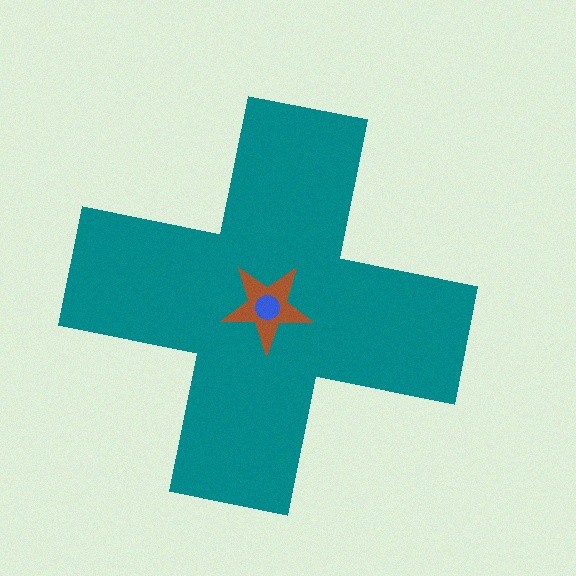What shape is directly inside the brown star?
The blue circle.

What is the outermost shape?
The teal cross.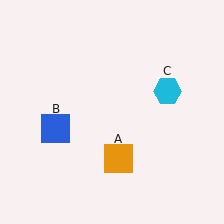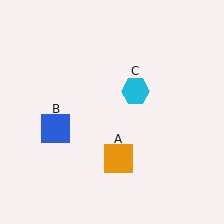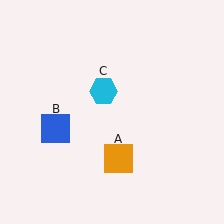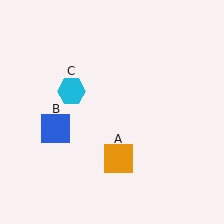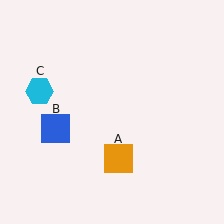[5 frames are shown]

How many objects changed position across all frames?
1 object changed position: cyan hexagon (object C).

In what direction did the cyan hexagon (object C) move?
The cyan hexagon (object C) moved left.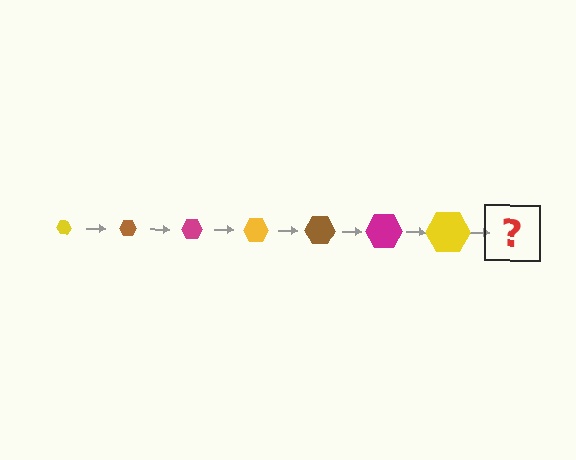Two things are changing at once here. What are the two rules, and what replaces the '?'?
The two rules are that the hexagon grows larger each step and the color cycles through yellow, brown, and magenta. The '?' should be a brown hexagon, larger than the previous one.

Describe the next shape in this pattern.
It should be a brown hexagon, larger than the previous one.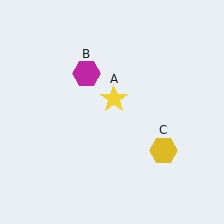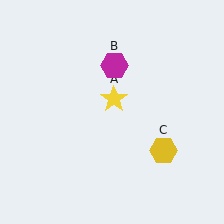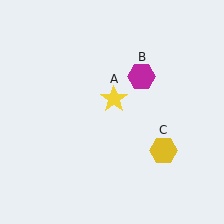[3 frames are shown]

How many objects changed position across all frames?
1 object changed position: magenta hexagon (object B).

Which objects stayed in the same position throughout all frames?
Yellow star (object A) and yellow hexagon (object C) remained stationary.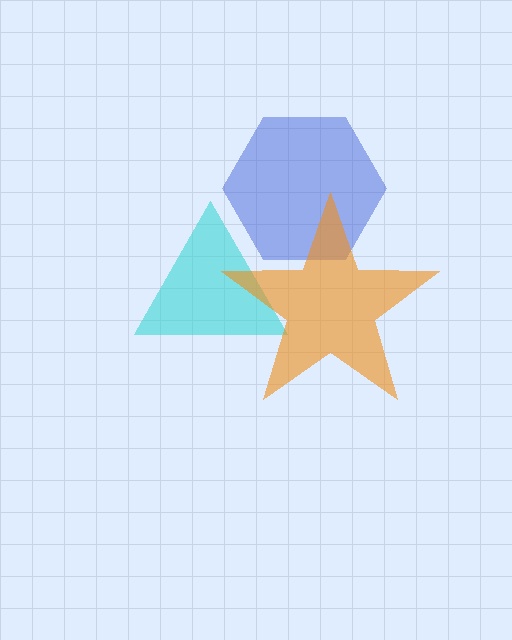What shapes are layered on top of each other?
The layered shapes are: a cyan triangle, a blue hexagon, an orange star.